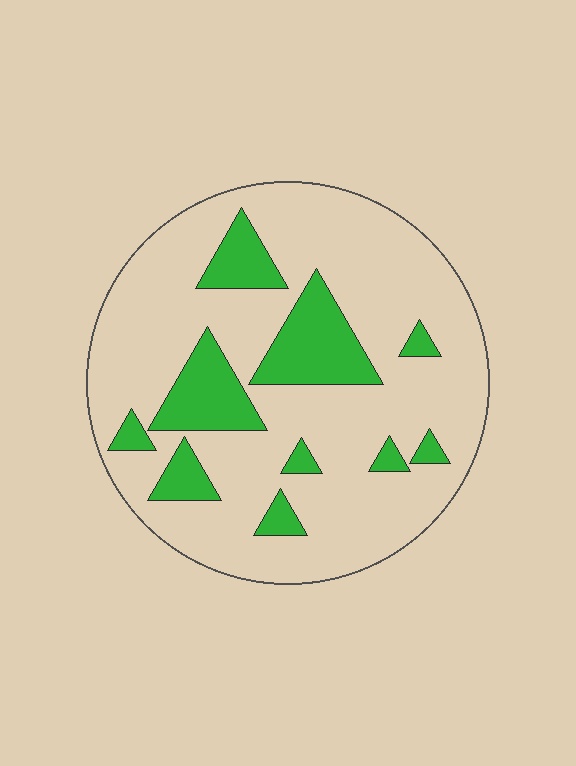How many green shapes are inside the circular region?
10.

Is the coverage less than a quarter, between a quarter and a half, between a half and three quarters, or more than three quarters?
Less than a quarter.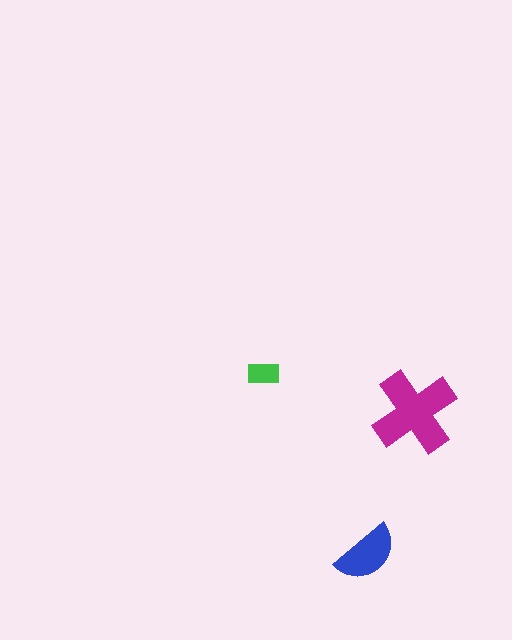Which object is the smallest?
The green rectangle.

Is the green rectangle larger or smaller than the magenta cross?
Smaller.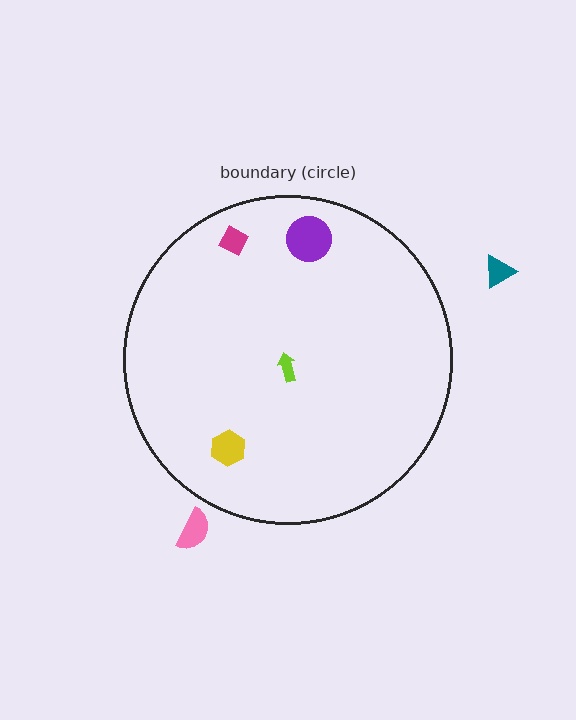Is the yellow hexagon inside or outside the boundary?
Inside.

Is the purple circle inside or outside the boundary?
Inside.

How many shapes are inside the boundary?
4 inside, 2 outside.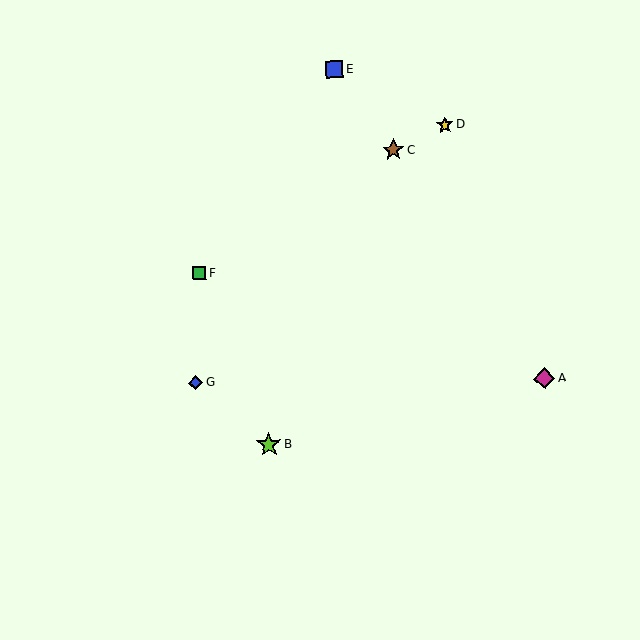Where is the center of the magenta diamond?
The center of the magenta diamond is at (544, 379).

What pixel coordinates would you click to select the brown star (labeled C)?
Click at (394, 150) to select the brown star C.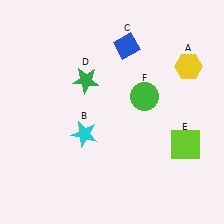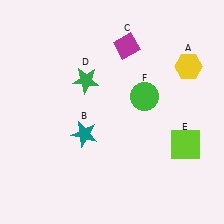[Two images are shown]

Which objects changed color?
B changed from cyan to teal. C changed from blue to magenta.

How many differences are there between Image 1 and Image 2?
There are 2 differences between the two images.